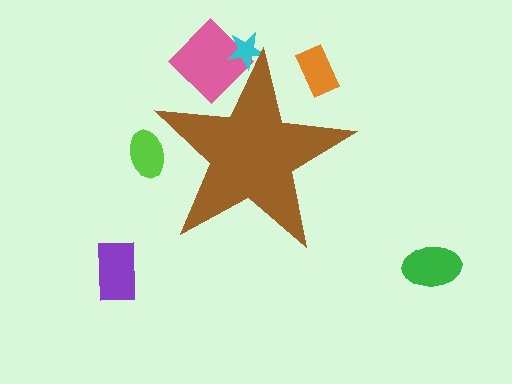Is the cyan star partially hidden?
Yes, the cyan star is partially hidden behind the brown star.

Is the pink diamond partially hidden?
Yes, the pink diamond is partially hidden behind the brown star.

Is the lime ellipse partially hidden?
Yes, the lime ellipse is partially hidden behind the brown star.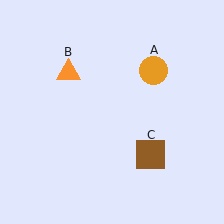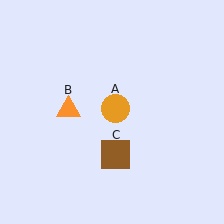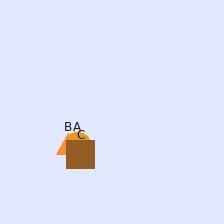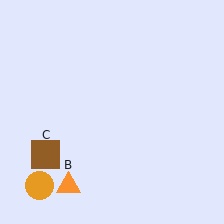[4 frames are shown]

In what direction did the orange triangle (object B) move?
The orange triangle (object B) moved down.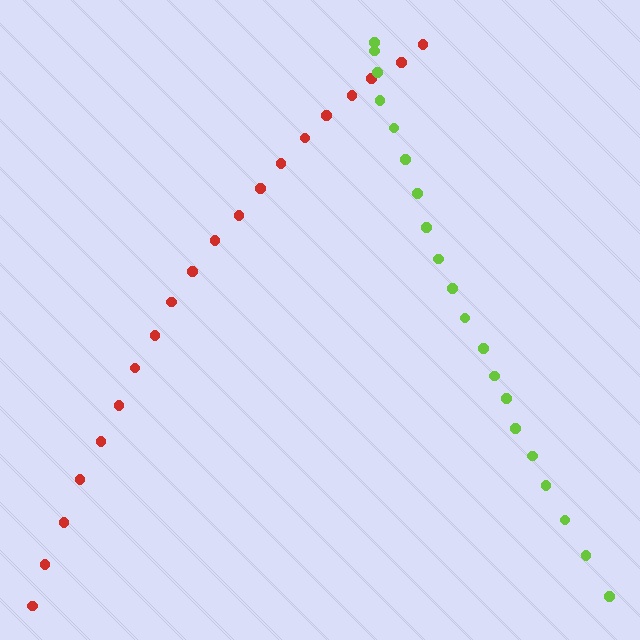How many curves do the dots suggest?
There are 2 distinct paths.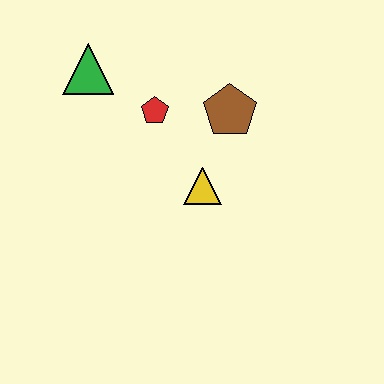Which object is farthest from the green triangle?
The yellow triangle is farthest from the green triangle.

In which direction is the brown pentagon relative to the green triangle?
The brown pentagon is to the right of the green triangle.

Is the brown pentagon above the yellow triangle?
Yes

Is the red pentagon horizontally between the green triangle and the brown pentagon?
Yes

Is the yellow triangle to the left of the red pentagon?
No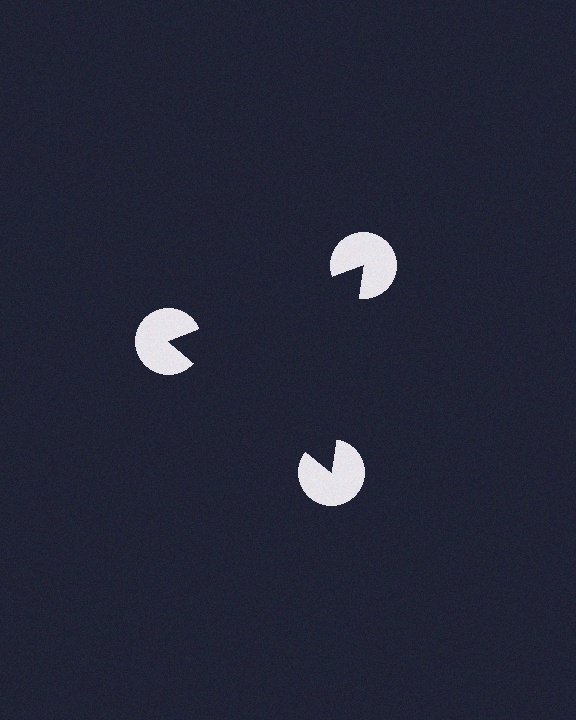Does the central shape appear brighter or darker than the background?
It typically appears slightly darker than the background, even though no actual brightness change is drawn.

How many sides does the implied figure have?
3 sides.